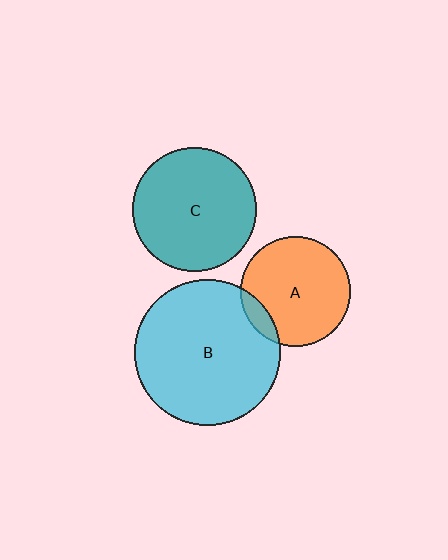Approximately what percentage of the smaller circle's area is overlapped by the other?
Approximately 10%.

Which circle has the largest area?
Circle B (cyan).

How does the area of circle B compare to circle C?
Approximately 1.4 times.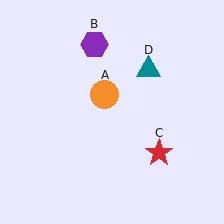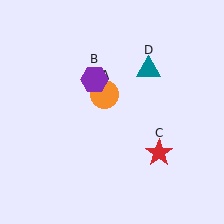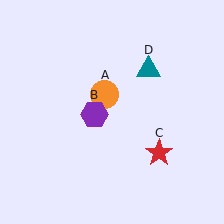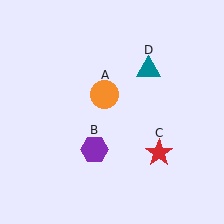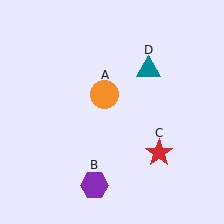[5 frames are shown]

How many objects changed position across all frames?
1 object changed position: purple hexagon (object B).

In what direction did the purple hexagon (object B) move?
The purple hexagon (object B) moved down.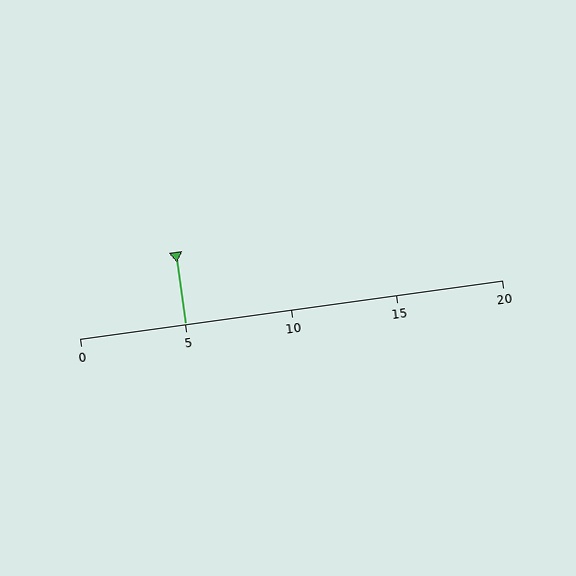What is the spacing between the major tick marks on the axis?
The major ticks are spaced 5 apart.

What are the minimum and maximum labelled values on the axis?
The axis runs from 0 to 20.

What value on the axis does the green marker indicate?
The marker indicates approximately 5.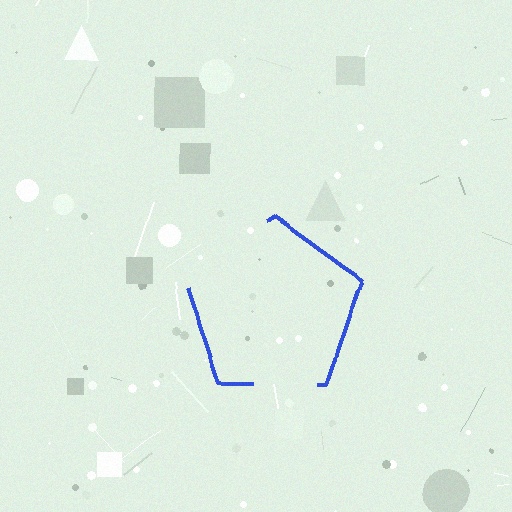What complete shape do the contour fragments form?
The contour fragments form a pentagon.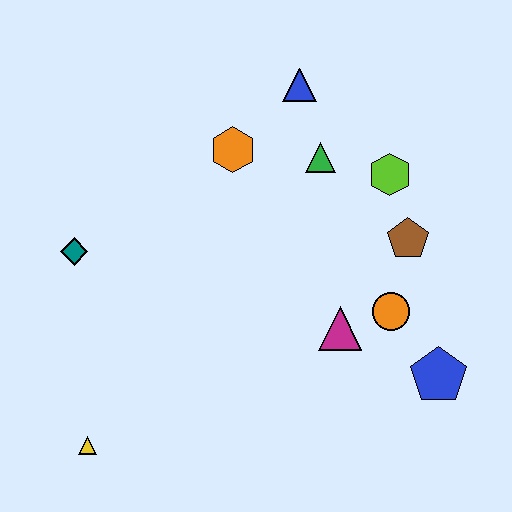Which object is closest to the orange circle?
The magenta triangle is closest to the orange circle.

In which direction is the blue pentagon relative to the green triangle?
The blue pentagon is below the green triangle.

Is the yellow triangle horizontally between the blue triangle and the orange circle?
No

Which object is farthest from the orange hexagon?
The yellow triangle is farthest from the orange hexagon.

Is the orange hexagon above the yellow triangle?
Yes